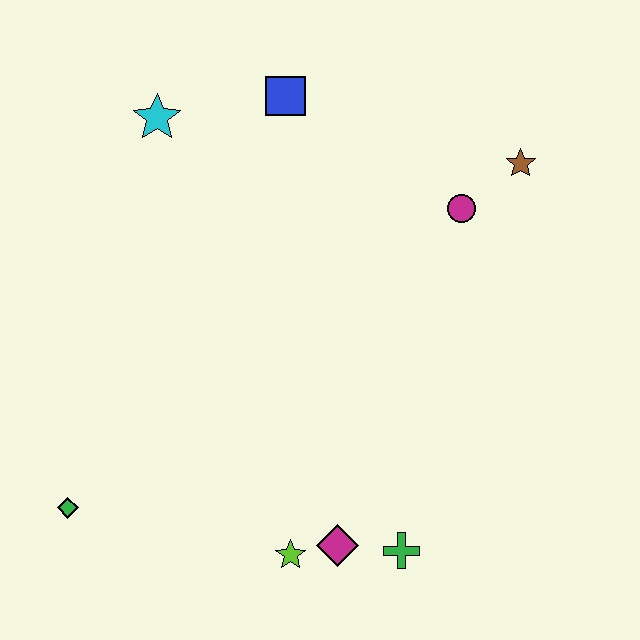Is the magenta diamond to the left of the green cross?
Yes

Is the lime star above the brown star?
No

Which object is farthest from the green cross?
The cyan star is farthest from the green cross.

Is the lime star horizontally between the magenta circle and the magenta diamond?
No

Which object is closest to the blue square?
The cyan star is closest to the blue square.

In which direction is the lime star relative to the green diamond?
The lime star is to the right of the green diamond.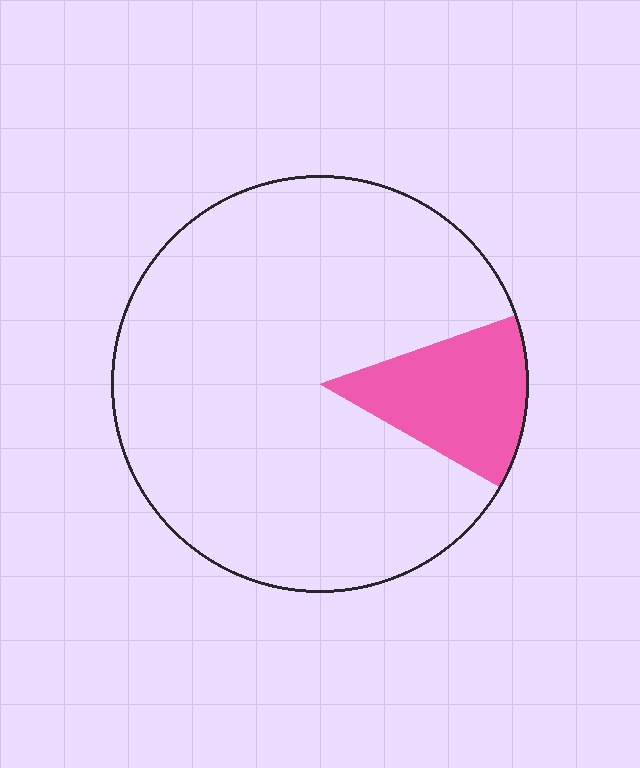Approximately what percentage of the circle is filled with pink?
Approximately 15%.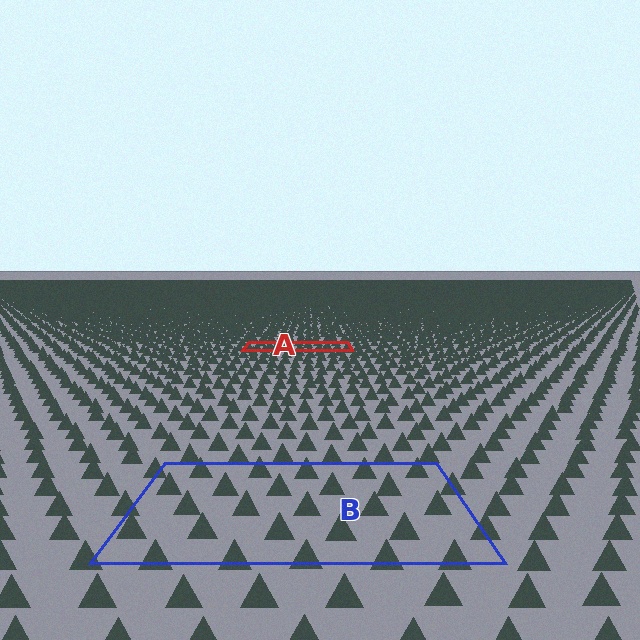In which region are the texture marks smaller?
The texture marks are smaller in region A, because it is farther away.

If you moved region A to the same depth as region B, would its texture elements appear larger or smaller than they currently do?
They would appear larger. At a closer depth, the same texture elements are projected at a bigger on-screen size.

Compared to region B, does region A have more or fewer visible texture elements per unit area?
Region A has more texture elements per unit area — they are packed more densely because it is farther away.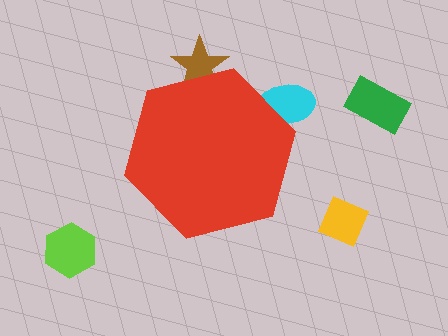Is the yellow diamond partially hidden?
No, the yellow diamond is fully visible.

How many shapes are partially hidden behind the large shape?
2 shapes are partially hidden.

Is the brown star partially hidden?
Yes, the brown star is partially hidden behind the red hexagon.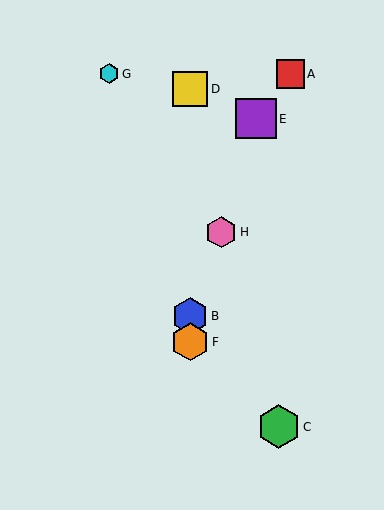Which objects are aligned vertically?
Objects B, D, F are aligned vertically.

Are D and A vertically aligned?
No, D is at x≈190 and A is at x≈290.